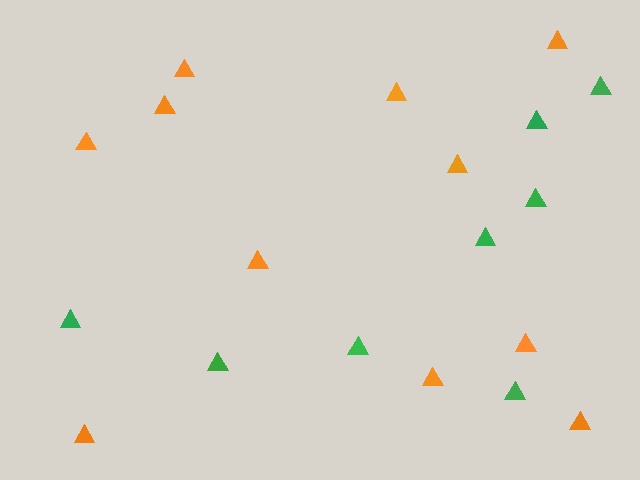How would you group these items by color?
There are 2 groups: one group of green triangles (8) and one group of orange triangles (11).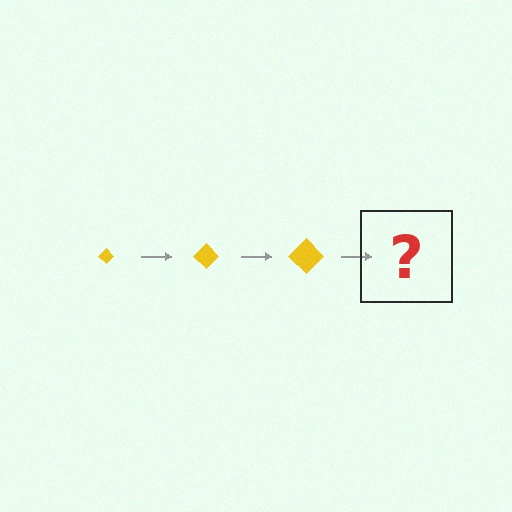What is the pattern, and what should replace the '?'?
The pattern is that the diamond gets progressively larger each step. The '?' should be a yellow diamond, larger than the previous one.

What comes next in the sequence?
The next element should be a yellow diamond, larger than the previous one.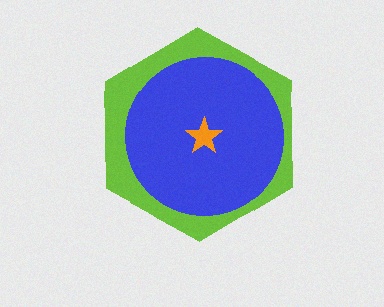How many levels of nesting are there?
3.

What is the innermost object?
The orange star.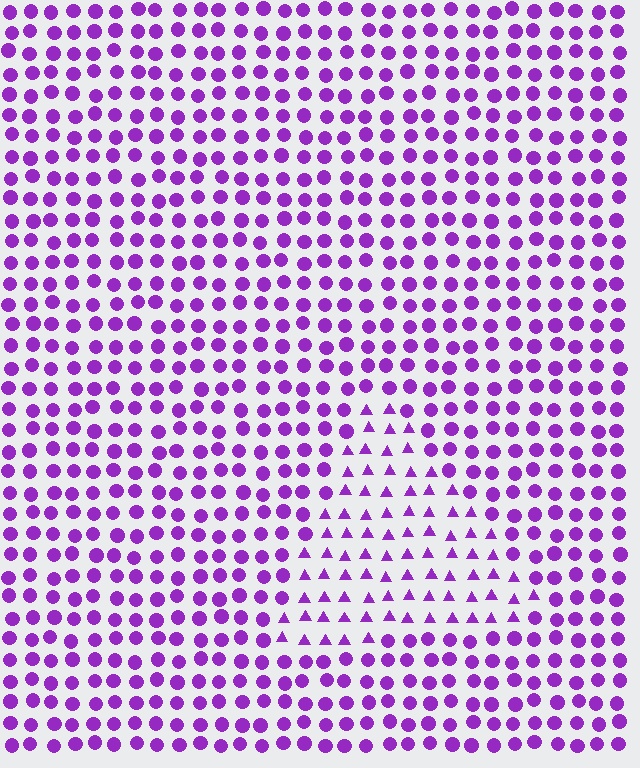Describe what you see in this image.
The image is filled with small purple elements arranged in a uniform grid. A triangle-shaped region contains triangles, while the surrounding area contains circles. The boundary is defined purely by the change in element shape.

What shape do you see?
I see a triangle.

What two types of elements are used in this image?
The image uses triangles inside the triangle region and circles outside it.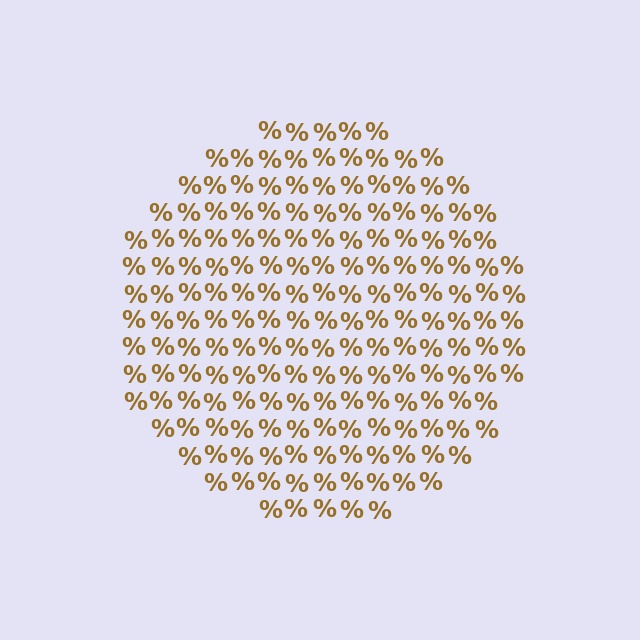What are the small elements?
The small elements are percent signs.